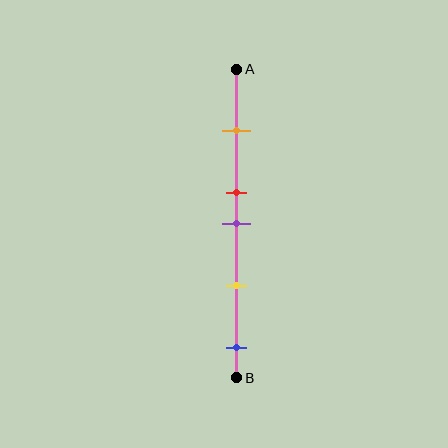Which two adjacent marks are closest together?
The red and purple marks are the closest adjacent pair.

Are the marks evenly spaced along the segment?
No, the marks are not evenly spaced.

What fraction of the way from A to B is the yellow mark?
The yellow mark is approximately 70% (0.7) of the way from A to B.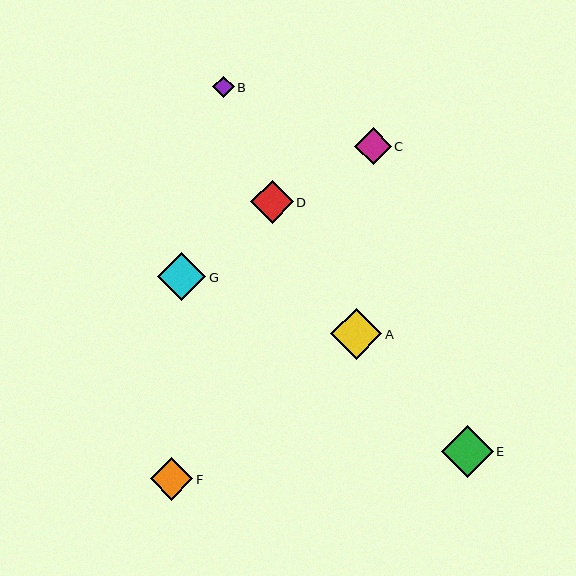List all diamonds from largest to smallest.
From largest to smallest: E, A, G, F, D, C, B.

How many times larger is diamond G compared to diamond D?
Diamond G is approximately 1.1 times the size of diamond D.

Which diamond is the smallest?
Diamond B is the smallest with a size of approximately 21 pixels.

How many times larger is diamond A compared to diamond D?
Diamond A is approximately 1.2 times the size of diamond D.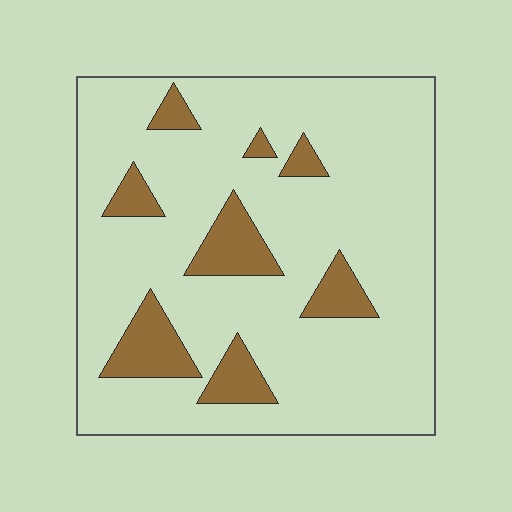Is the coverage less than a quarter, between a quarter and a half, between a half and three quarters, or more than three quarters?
Less than a quarter.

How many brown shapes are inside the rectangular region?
8.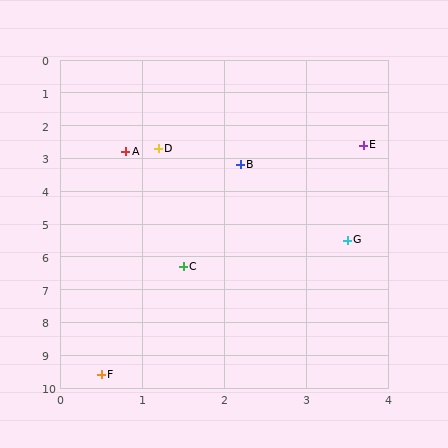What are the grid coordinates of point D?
Point D is at approximately (1.2, 2.7).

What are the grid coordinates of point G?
Point G is at approximately (3.5, 5.5).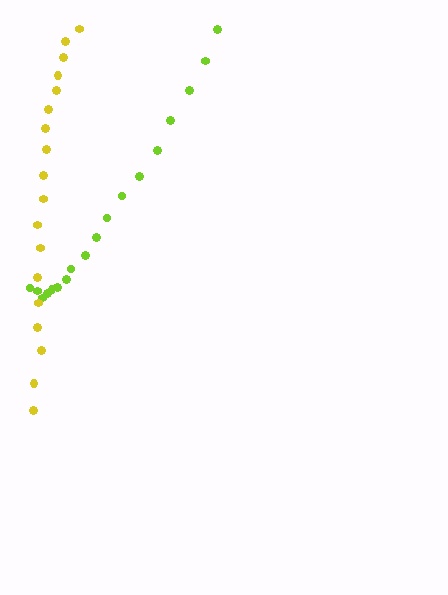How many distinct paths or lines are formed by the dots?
There are 2 distinct paths.